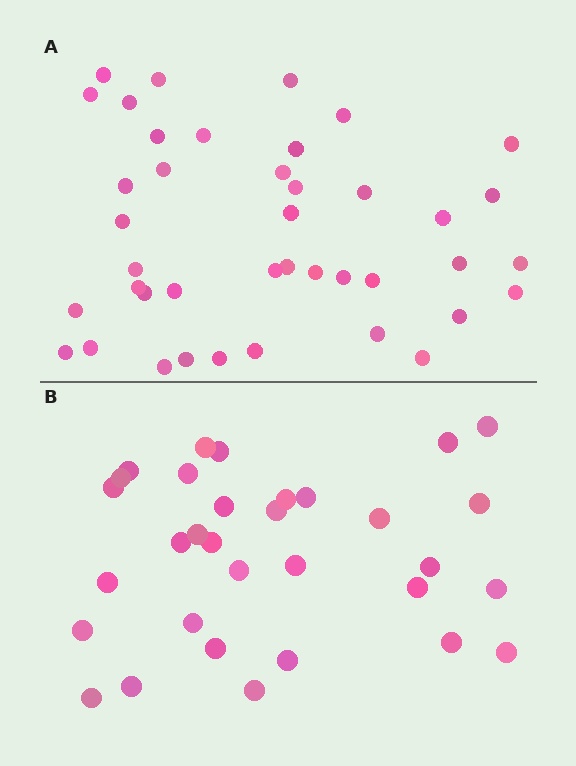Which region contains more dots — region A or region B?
Region A (the top region) has more dots.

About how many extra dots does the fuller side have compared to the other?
Region A has roughly 8 or so more dots than region B.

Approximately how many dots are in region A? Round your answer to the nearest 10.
About 40 dots. (The exact count is 41, which rounds to 40.)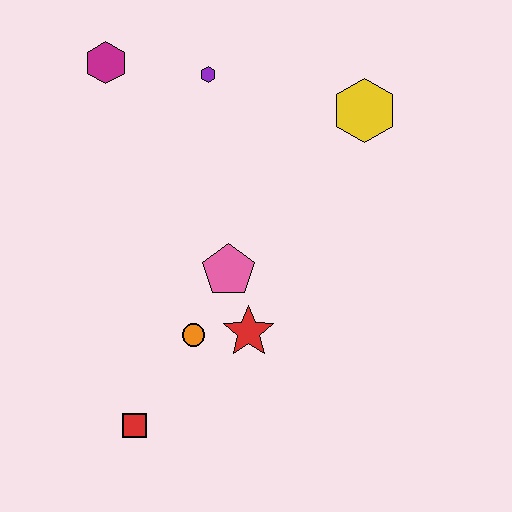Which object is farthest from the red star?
The magenta hexagon is farthest from the red star.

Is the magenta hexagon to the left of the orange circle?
Yes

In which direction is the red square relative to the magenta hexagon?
The red square is below the magenta hexagon.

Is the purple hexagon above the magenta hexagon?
No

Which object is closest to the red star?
The orange circle is closest to the red star.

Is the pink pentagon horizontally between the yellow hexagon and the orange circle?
Yes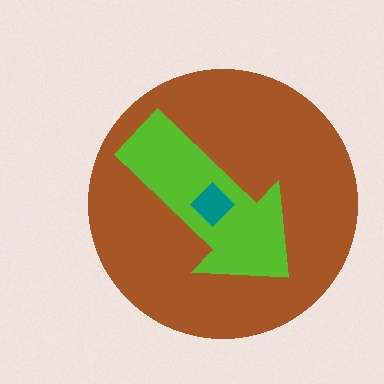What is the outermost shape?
The brown circle.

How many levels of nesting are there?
3.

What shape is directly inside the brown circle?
The lime arrow.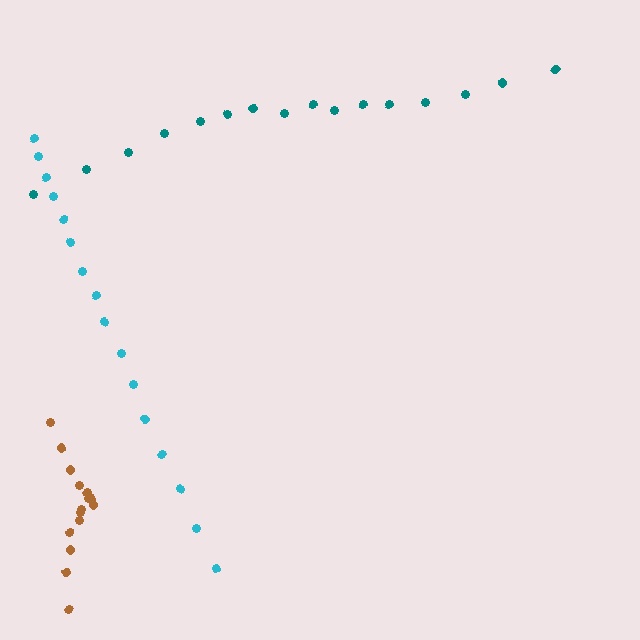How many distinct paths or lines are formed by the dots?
There are 3 distinct paths.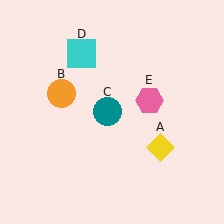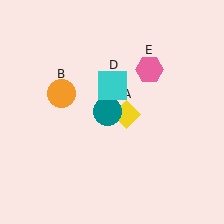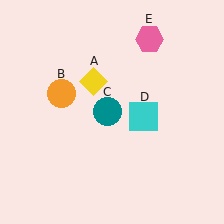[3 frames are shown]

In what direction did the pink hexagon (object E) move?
The pink hexagon (object E) moved up.